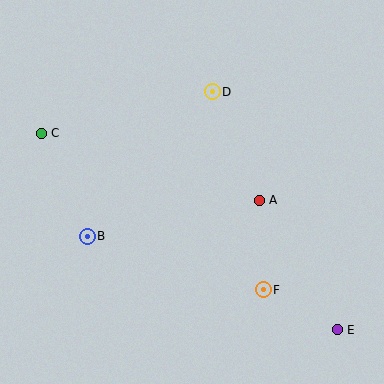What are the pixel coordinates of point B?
Point B is at (87, 236).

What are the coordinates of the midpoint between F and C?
The midpoint between F and C is at (152, 211).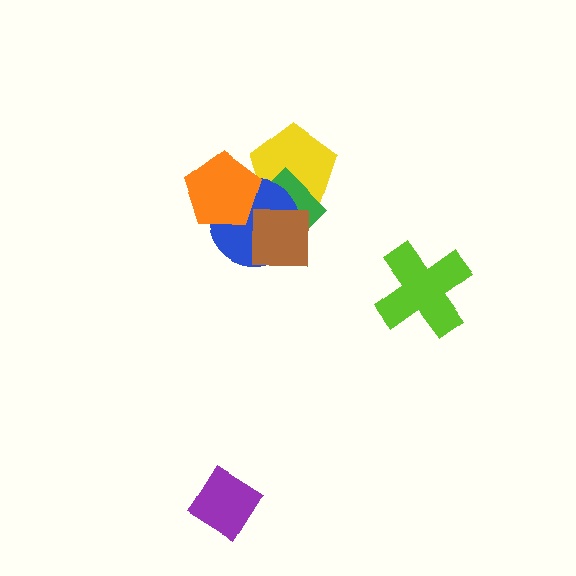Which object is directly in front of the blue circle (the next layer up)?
The brown square is directly in front of the blue circle.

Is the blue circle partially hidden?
Yes, it is partially covered by another shape.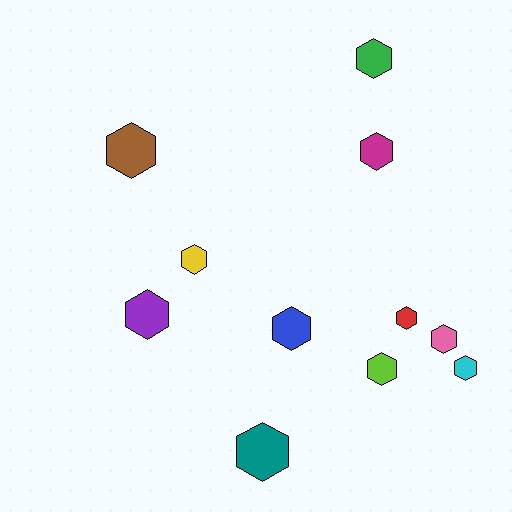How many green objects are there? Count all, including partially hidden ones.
There is 1 green object.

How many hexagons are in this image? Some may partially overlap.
There are 11 hexagons.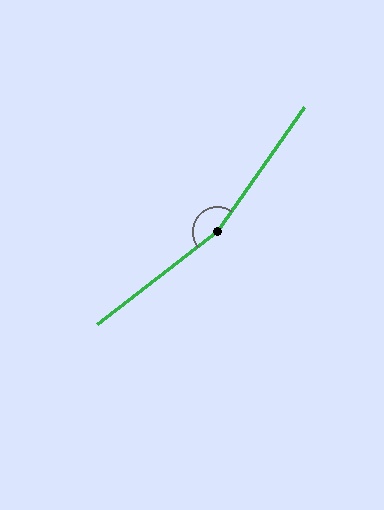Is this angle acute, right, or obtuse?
It is obtuse.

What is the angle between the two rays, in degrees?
Approximately 163 degrees.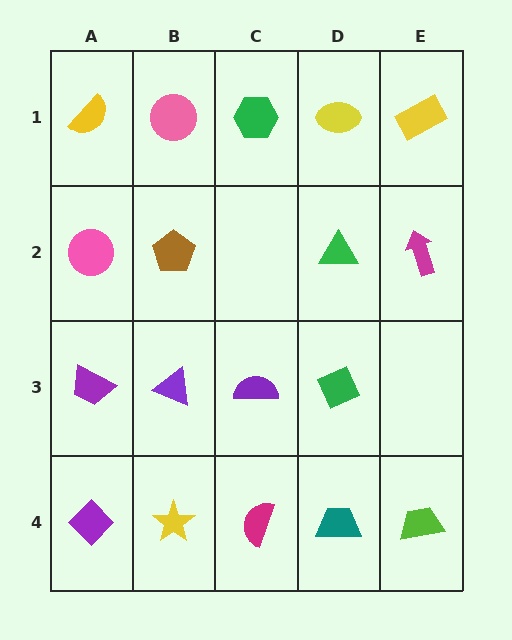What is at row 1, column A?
A yellow semicircle.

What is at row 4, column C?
A magenta semicircle.